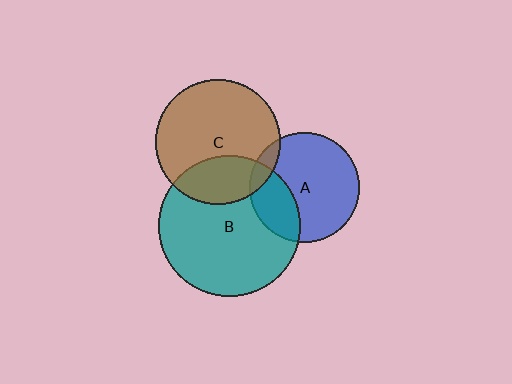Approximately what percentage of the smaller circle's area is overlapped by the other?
Approximately 25%.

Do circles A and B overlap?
Yes.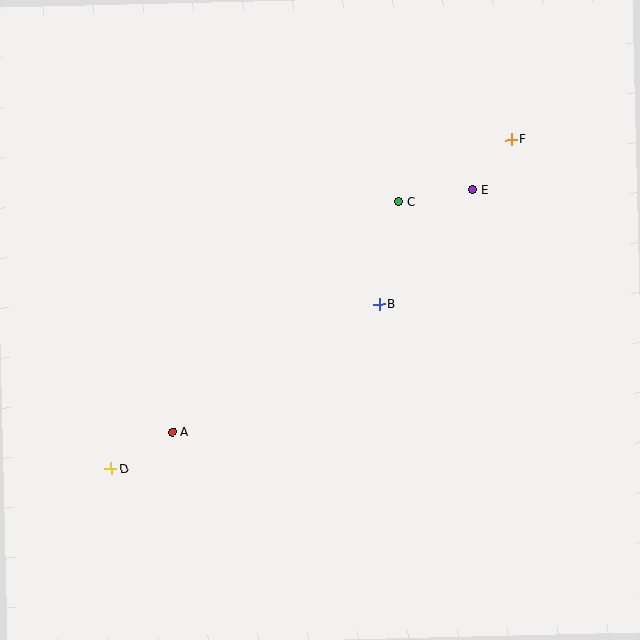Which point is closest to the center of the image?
Point B at (379, 304) is closest to the center.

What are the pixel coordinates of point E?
Point E is at (473, 190).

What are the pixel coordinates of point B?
Point B is at (379, 304).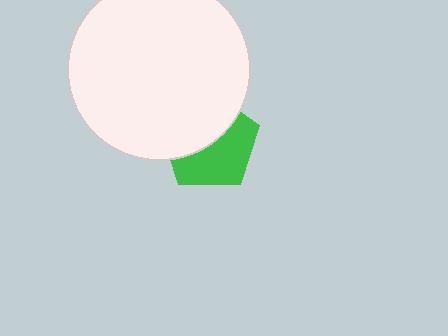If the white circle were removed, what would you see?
You would see the complete green pentagon.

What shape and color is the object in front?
The object in front is a white circle.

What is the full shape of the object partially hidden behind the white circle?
The partially hidden object is a green pentagon.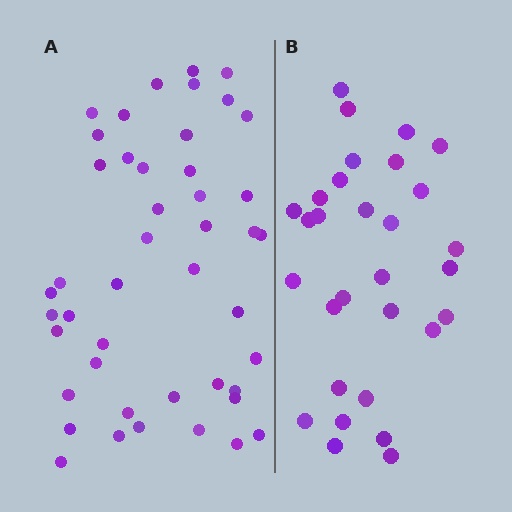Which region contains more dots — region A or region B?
Region A (the left region) has more dots.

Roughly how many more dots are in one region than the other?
Region A has approximately 15 more dots than region B.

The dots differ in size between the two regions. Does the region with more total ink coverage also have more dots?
No. Region B has more total ink coverage because its dots are larger, but region A actually contains more individual dots. Total area can be misleading — the number of items is what matters here.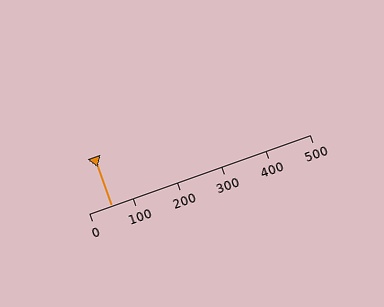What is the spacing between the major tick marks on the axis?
The major ticks are spaced 100 apart.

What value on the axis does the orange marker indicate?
The marker indicates approximately 50.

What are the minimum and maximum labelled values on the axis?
The axis runs from 0 to 500.